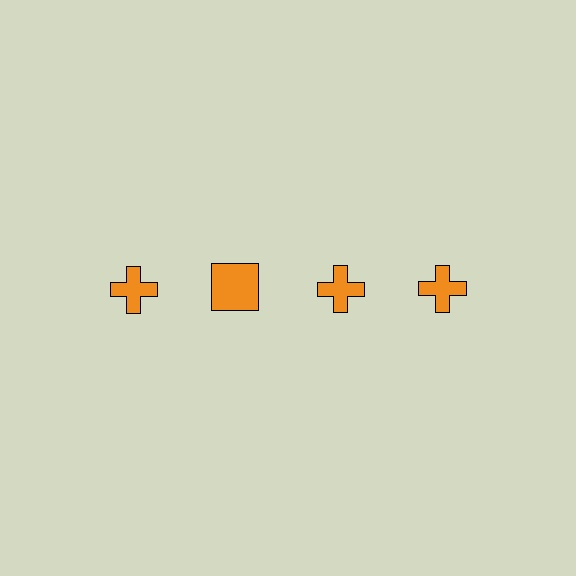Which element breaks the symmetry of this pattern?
The orange square in the top row, second from left column breaks the symmetry. All other shapes are orange crosses.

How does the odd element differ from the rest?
It has a different shape: square instead of cross.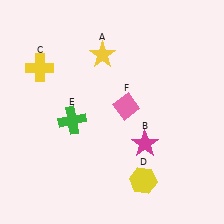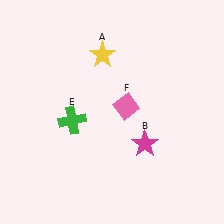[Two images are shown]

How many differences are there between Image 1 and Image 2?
There are 2 differences between the two images.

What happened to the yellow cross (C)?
The yellow cross (C) was removed in Image 2. It was in the top-left area of Image 1.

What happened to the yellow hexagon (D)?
The yellow hexagon (D) was removed in Image 2. It was in the bottom-right area of Image 1.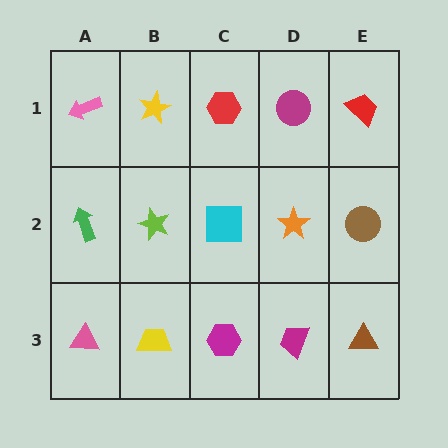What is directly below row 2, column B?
A yellow trapezoid.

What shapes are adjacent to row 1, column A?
A green arrow (row 2, column A), a yellow star (row 1, column B).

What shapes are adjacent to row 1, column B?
A lime star (row 2, column B), a pink arrow (row 1, column A), a red hexagon (row 1, column C).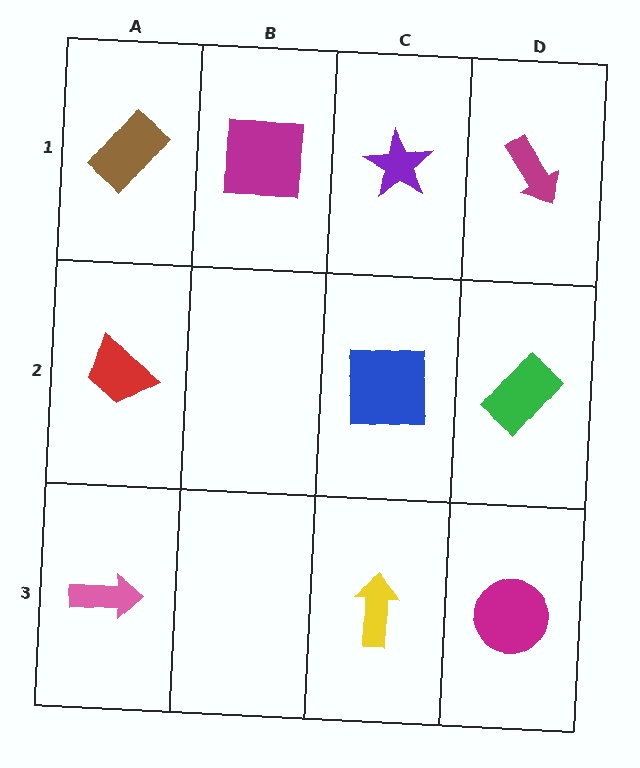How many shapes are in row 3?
3 shapes.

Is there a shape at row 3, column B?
No, that cell is empty.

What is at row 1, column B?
A magenta square.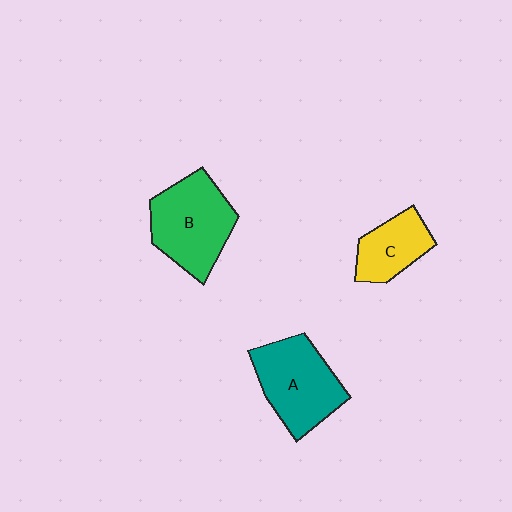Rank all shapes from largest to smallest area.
From largest to smallest: B (green), A (teal), C (yellow).